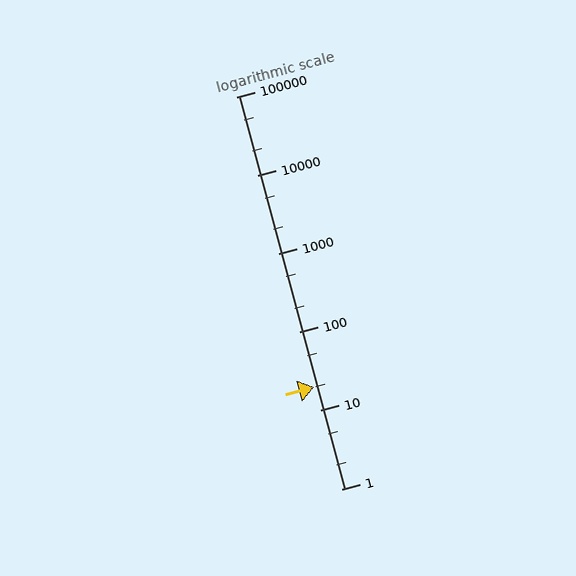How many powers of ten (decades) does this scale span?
The scale spans 5 decades, from 1 to 100000.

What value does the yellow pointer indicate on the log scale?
The pointer indicates approximately 20.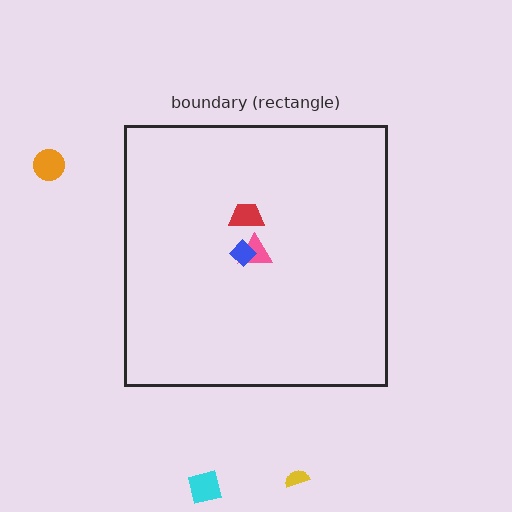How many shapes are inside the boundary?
3 inside, 3 outside.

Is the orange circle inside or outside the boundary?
Outside.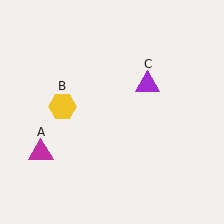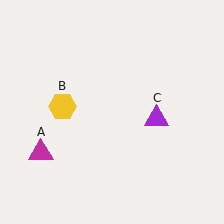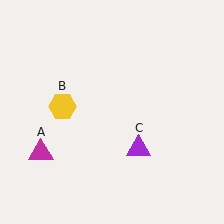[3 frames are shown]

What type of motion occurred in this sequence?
The purple triangle (object C) rotated clockwise around the center of the scene.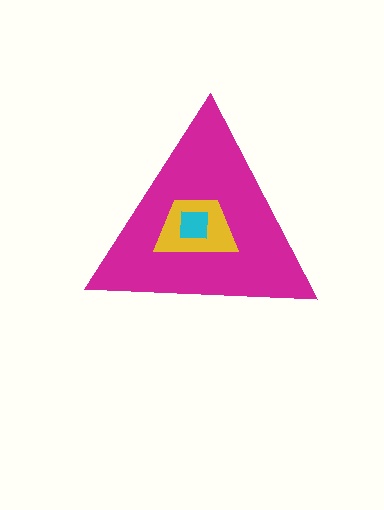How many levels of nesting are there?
3.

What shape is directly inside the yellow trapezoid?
The cyan square.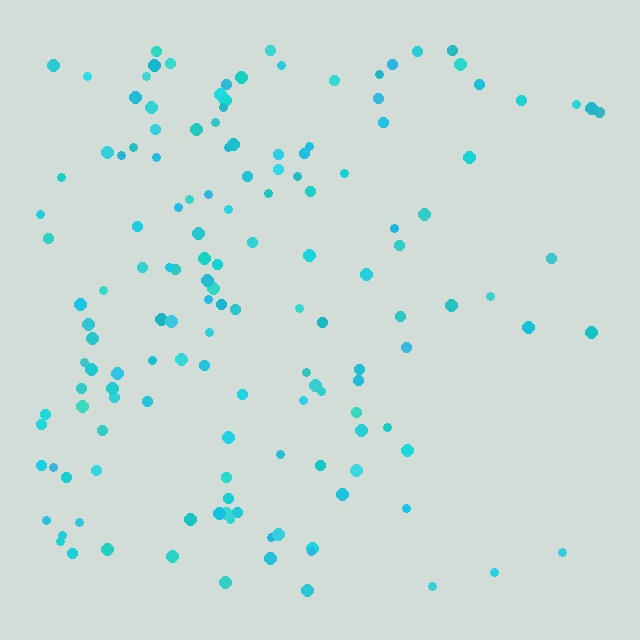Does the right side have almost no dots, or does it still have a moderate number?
Still a moderate number, just noticeably fewer than the left.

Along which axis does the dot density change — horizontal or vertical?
Horizontal.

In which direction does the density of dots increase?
From right to left, with the left side densest.